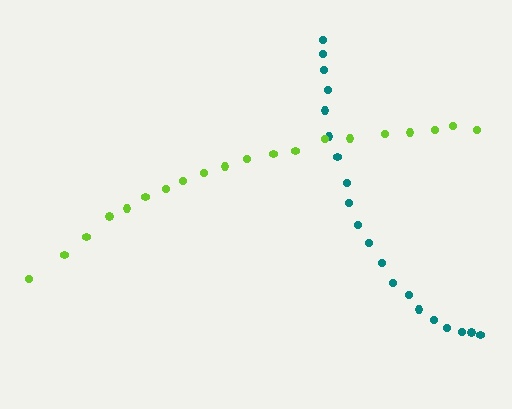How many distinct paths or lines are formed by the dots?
There are 2 distinct paths.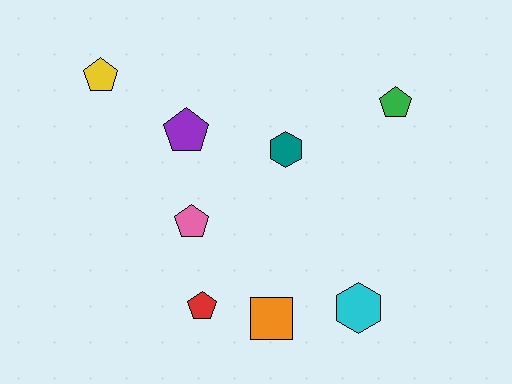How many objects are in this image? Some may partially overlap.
There are 8 objects.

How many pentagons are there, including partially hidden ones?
There are 5 pentagons.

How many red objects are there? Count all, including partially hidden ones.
There is 1 red object.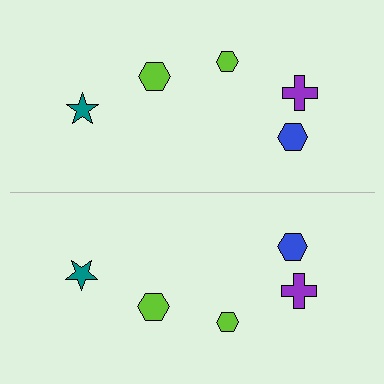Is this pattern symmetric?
Yes, this pattern has bilateral (reflection) symmetry.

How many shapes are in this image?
There are 10 shapes in this image.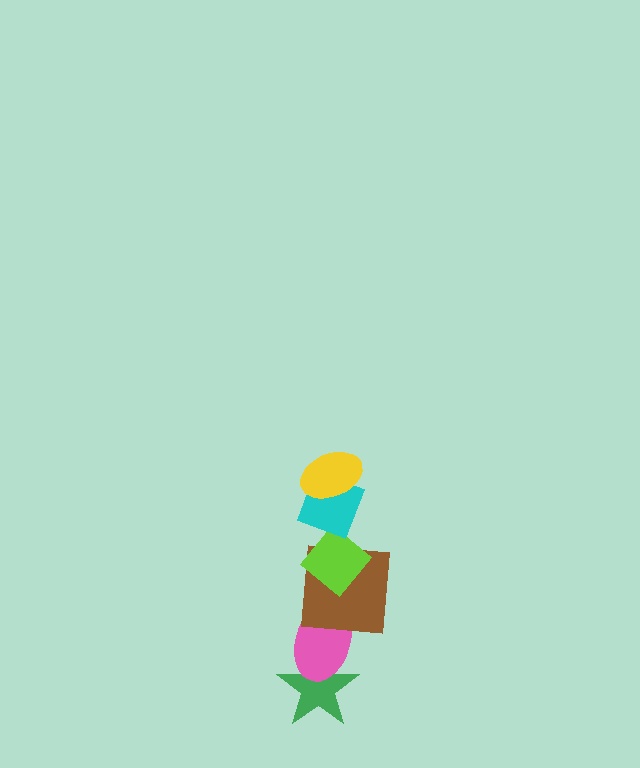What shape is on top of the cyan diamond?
The yellow ellipse is on top of the cyan diamond.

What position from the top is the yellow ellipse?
The yellow ellipse is 1st from the top.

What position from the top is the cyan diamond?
The cyan diamond is 2nd from the top.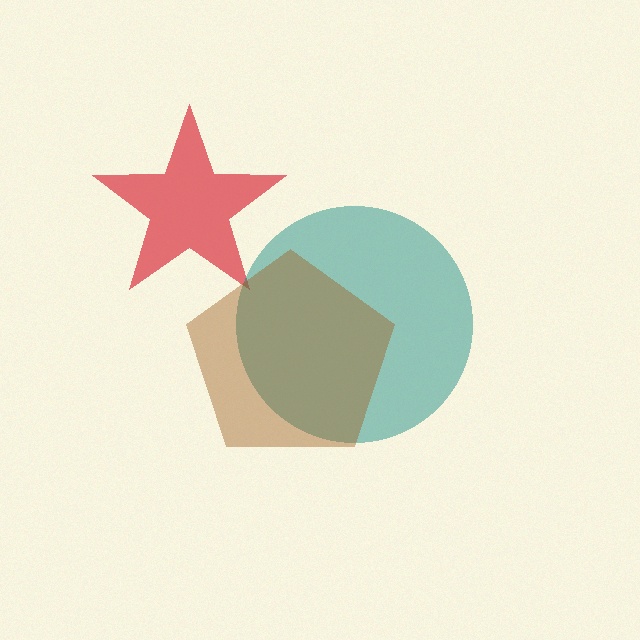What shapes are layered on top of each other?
The layered shapes are: a red star, a teal circle, a brown pentagon.